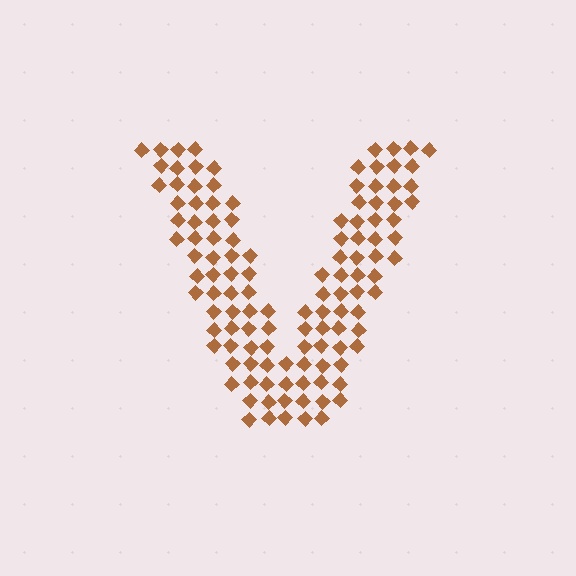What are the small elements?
The small elements are diamonds.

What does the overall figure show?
The overall figure shows the letter V.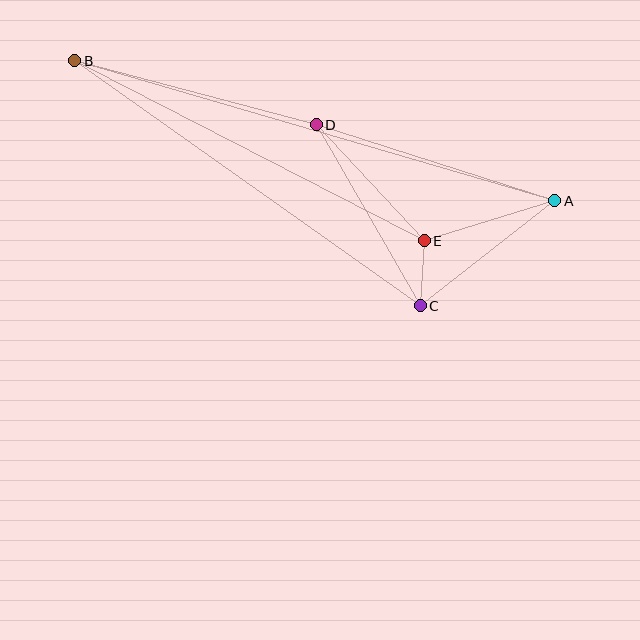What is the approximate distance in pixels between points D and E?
The distance between D and E is approximately 159 pixels.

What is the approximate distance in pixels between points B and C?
The distance between B and C is approximately 423 pixels.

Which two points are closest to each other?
Points C and E are closest to each other.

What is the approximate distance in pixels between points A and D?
The distance between A and D is approximately 250 pixels.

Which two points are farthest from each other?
Points A and B are farthest from each other.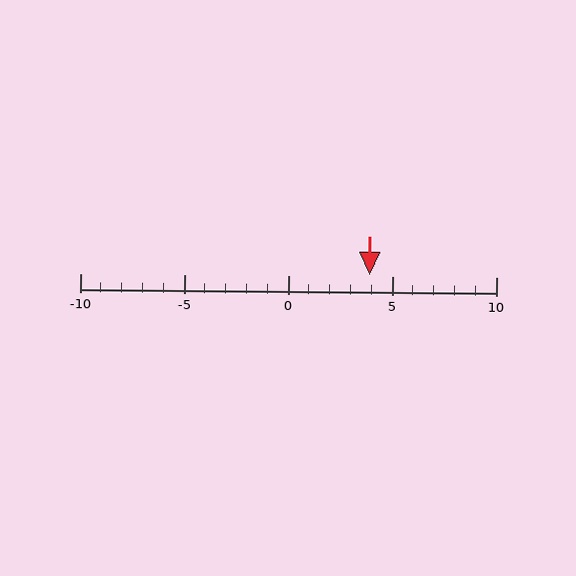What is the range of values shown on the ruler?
The ruler shows values from -10 to 10.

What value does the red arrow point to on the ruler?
The red arrow points to approximately 4.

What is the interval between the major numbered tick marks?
The major tick marks are spaced 5 units apart.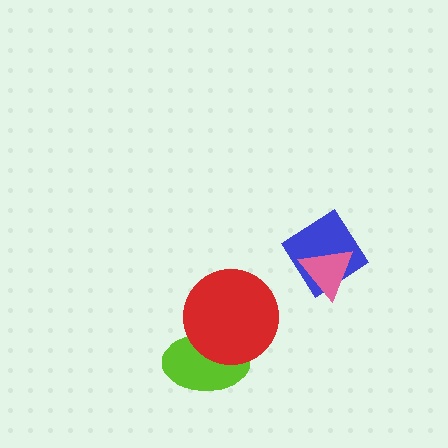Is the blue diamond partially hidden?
Yes, it is partially covered by another shape.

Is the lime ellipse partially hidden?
Yes, it is partially covered by another shape.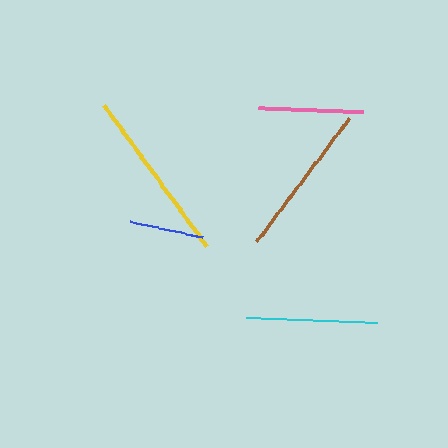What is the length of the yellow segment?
The yellow segment is approximately 175 pixels long.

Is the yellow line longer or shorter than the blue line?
The yellow line is longer than the blue line.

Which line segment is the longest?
The yellow line is the longest at approximately 175 pixels.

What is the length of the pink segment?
The pink segment is approximately 106 pixels long.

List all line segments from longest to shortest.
From longest to shortest: yellow, brown, cyan, pink, blue.